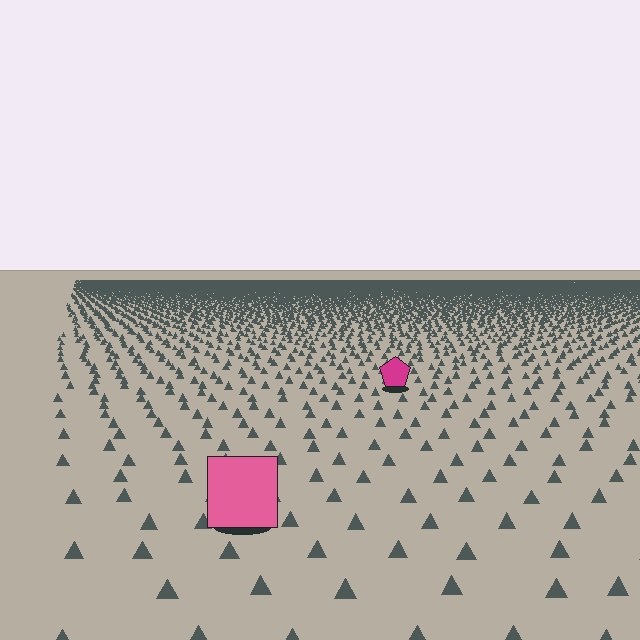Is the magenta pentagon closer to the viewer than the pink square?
No. The pink square is closer — you can tell from the texture gradient: the ground texture is coarser near it.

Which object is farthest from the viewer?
The magenta pentagon is farthest from the viewer. It appears smaller and the ground texture around it is denser.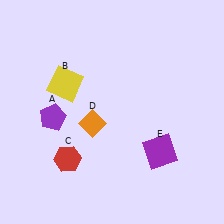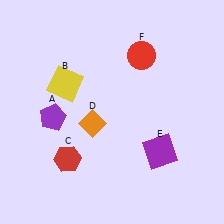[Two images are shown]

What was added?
A red circle (F) was added in Image 2.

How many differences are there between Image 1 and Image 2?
There is 1 difference between the two images.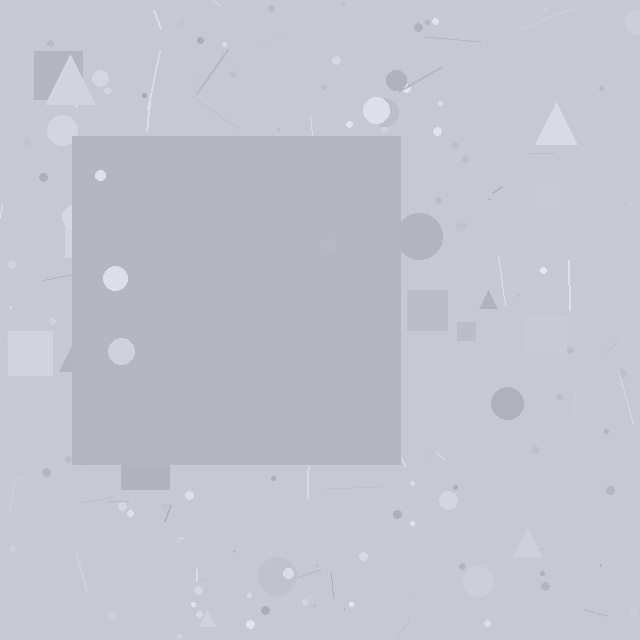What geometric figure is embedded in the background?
A square is embedded in the background.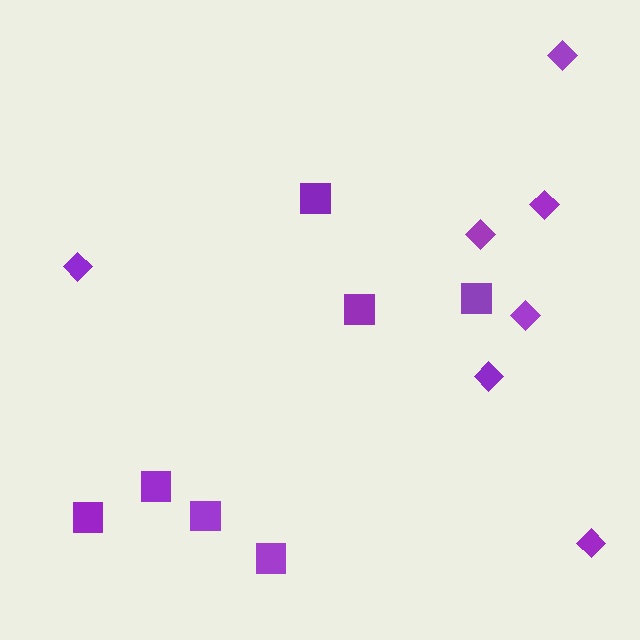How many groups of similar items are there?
There are 2 groups: one group of squares (7) and one group of diamonds (7).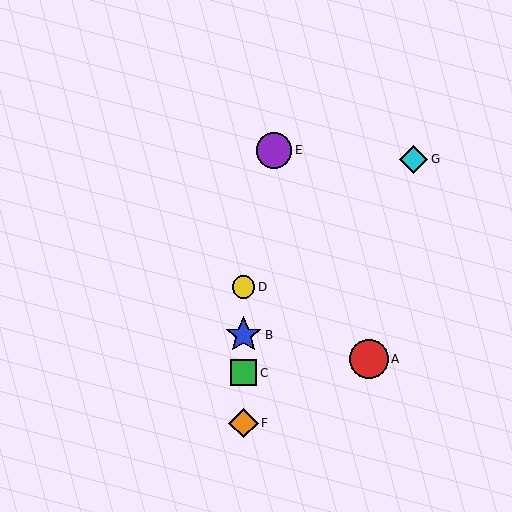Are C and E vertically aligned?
No, C is at x≈244 and E is at x≈274.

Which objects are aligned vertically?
Objects B, C, D, F are aligned vertically.